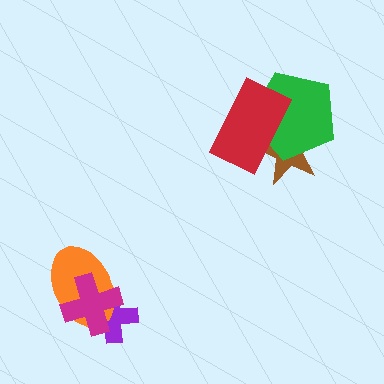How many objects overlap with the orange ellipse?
2 objects overlap with the orange ellipse.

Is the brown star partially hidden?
Yes, it is partially covered by another shape.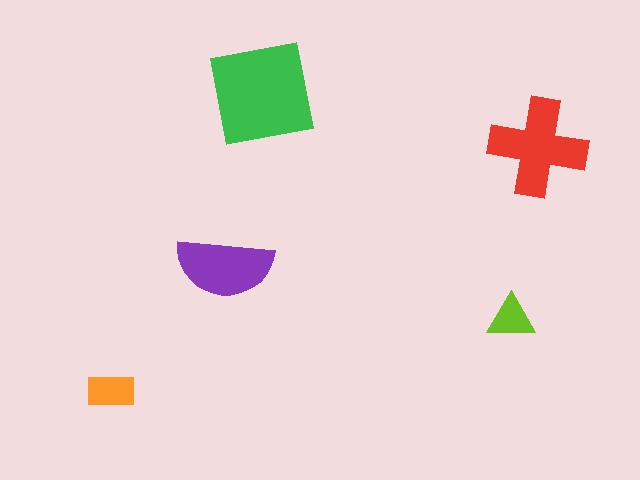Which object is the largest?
The green square.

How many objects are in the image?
There are 5 objects in the image.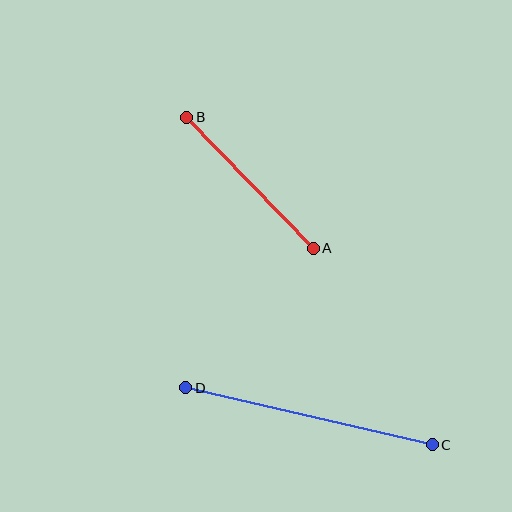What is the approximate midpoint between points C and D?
The midpoint is at approximately (309, 416) pixels.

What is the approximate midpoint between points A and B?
The midpoint is at approximately (250, 183) pixels.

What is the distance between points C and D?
The distance is approximately 253 pixels.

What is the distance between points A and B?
The distance is approximately 182 pixels.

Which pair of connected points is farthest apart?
Points C and D are farthest apart.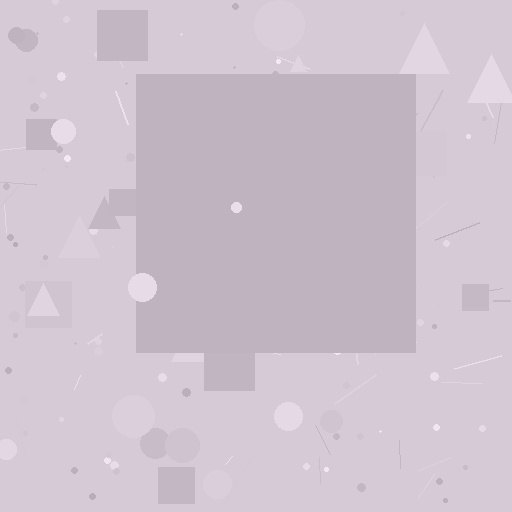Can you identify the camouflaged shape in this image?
The camouflaged shape is a square.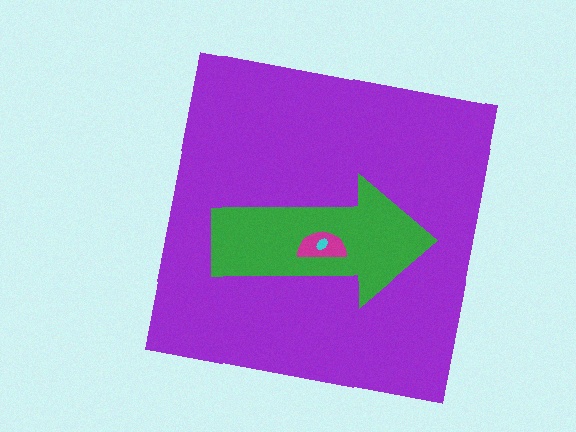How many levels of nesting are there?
4.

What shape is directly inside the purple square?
The green arrow.